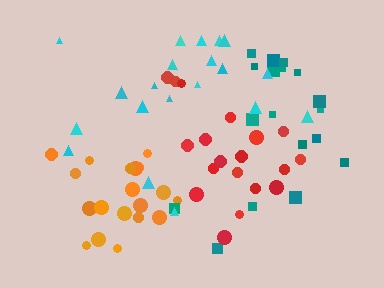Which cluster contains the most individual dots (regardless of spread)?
Cyan (20).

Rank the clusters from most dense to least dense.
orange, red, teal, cyan.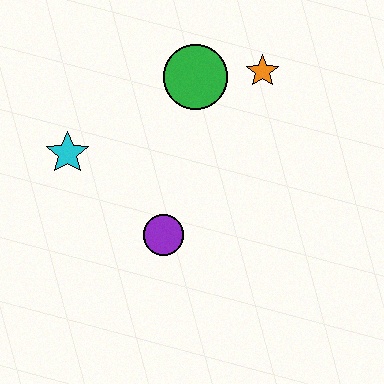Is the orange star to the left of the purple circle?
No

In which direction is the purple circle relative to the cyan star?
The purple circle is to the right of the cyan star.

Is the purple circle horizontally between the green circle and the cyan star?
Yes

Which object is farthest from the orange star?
The cyan star is farthest from the orange star.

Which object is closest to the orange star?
The green circle is closest to the orange star.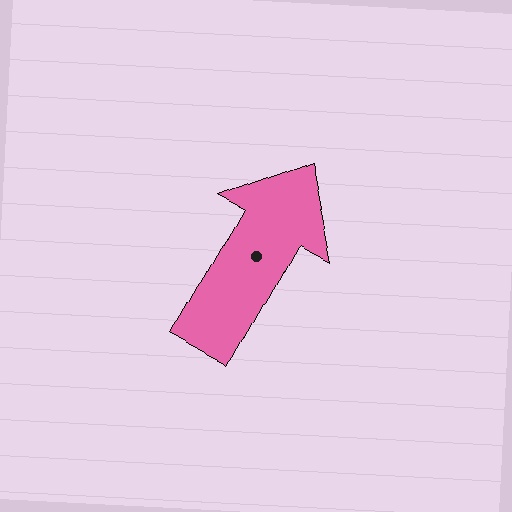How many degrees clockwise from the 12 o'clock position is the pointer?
Approximately 29 degrees.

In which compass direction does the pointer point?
Northeast.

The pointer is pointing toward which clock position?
Roughly 1 o'clock.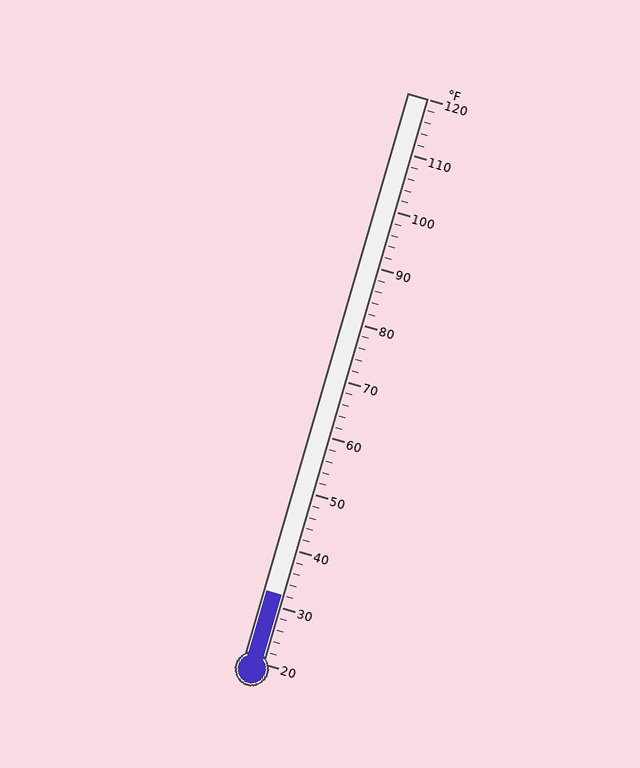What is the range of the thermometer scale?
The thermometer scale ranges from 20°F to 120°F.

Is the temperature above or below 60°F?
The temperature is below 60°F.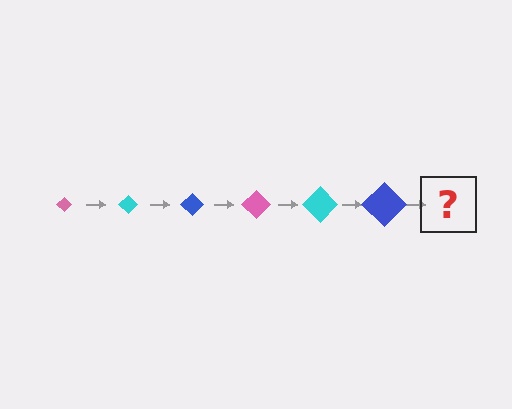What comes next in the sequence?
The next element should be a pink diamond, larger than the previous one.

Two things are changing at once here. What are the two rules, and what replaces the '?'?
The two rules are that the diamond grows larger each step and the color cycles through pink, cyan, and blue. The '?' should be a pink diamond, larger than the previous one.